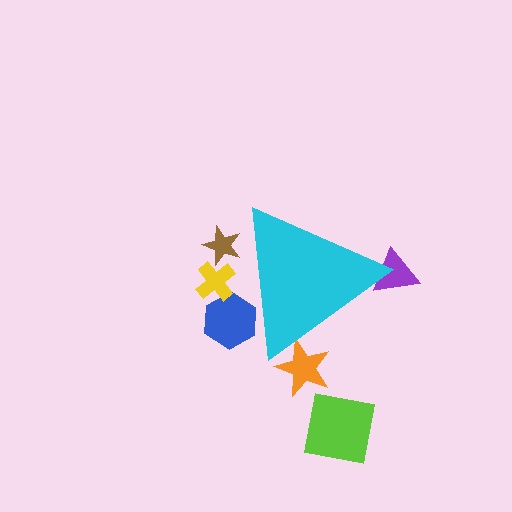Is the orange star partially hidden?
Yes, the orange star is partially hidden behind the cyan triangle.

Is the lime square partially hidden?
No, the lime square is fully visible.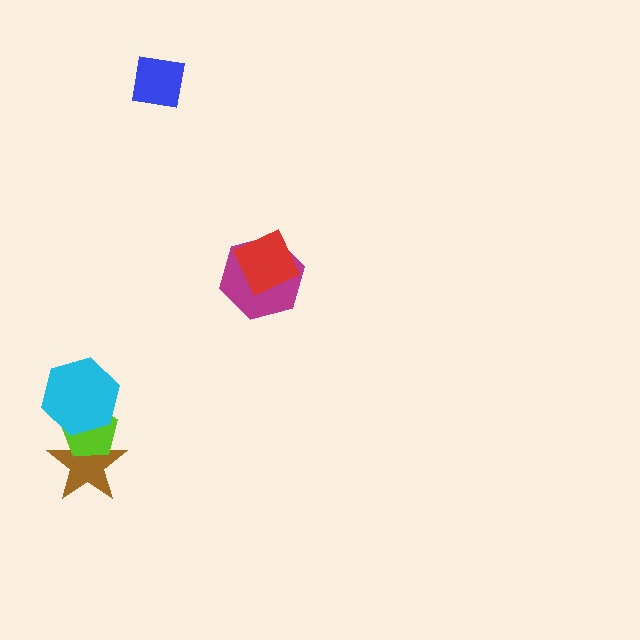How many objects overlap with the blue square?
0 objects overlap with the blue square.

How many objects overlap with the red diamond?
1 object overlaps with the red diamond.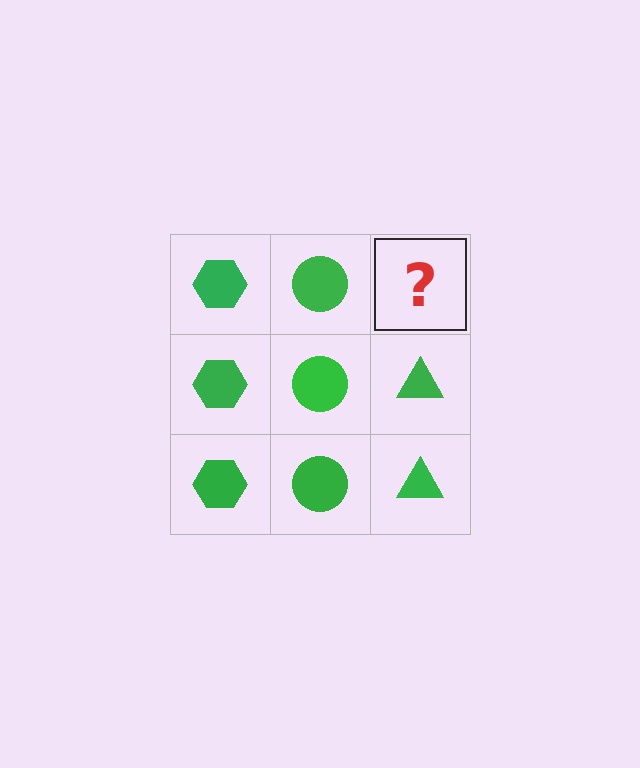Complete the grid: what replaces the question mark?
The question mark should be replaced with a green triangle.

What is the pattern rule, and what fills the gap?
The rule is that each column has a consistent shape. The gap should be filled with a green triangle.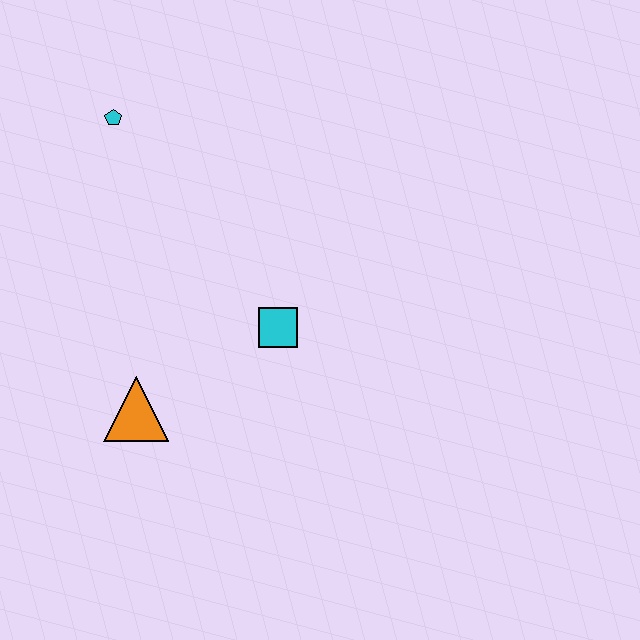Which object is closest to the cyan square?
The orange triangle is closest to the cyan square.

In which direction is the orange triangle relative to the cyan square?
The orange triangle is to the left of the cyan square.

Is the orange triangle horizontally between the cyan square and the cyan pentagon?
Yes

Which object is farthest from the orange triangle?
The cyan pentagon is farthest from the orange triangle.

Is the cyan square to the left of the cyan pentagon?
No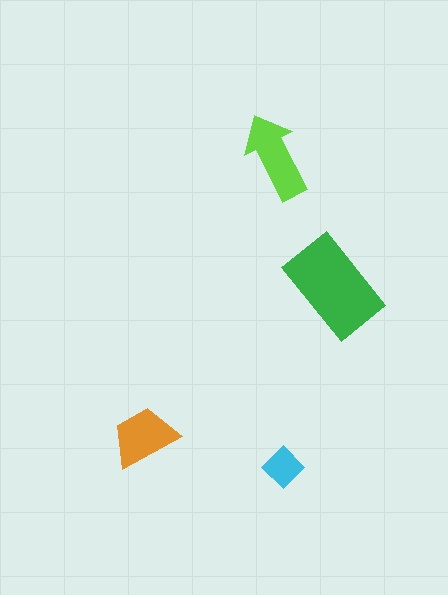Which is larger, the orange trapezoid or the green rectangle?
The green rectangle.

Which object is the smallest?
The cyan diamond.